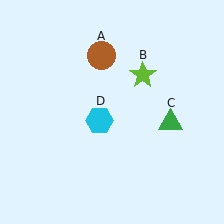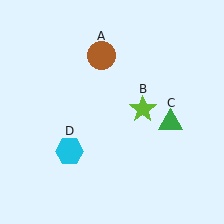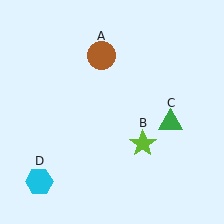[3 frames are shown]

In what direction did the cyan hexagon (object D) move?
The cyan hexagon (object D) moved down and to the left.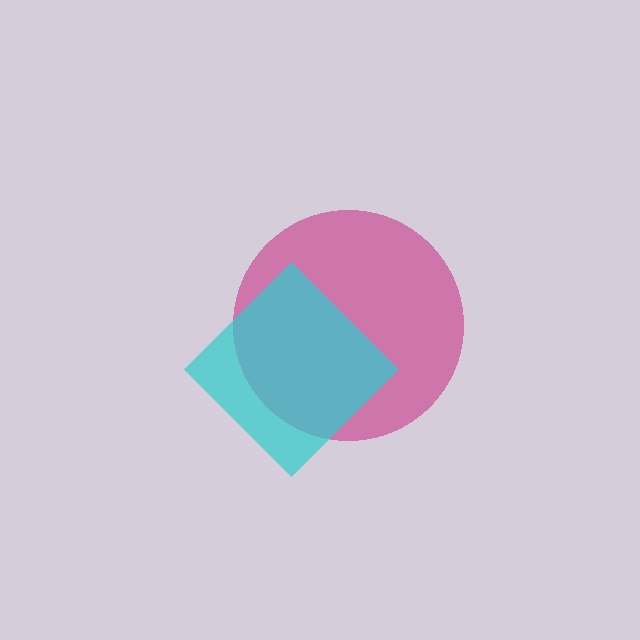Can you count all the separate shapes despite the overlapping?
Yes, there are 2 separate shapes.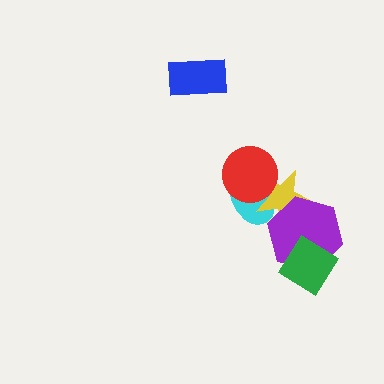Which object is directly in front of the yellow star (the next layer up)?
The purple hexagon is directly in front of the yellow star.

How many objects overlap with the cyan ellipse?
2 objects overlap with the cyan ellipse.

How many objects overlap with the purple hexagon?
2 objects overlap with the purple hexagon.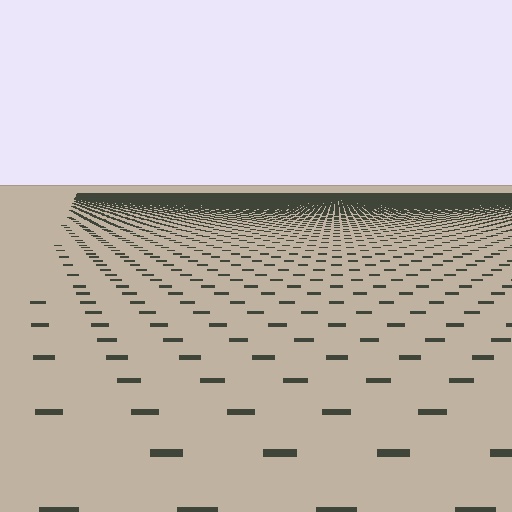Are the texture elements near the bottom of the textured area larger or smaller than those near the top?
Larger. Near the bottom, elements are closer to the viewer and appear at a bigger on-screen size.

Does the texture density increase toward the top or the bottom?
Density increases toward the top.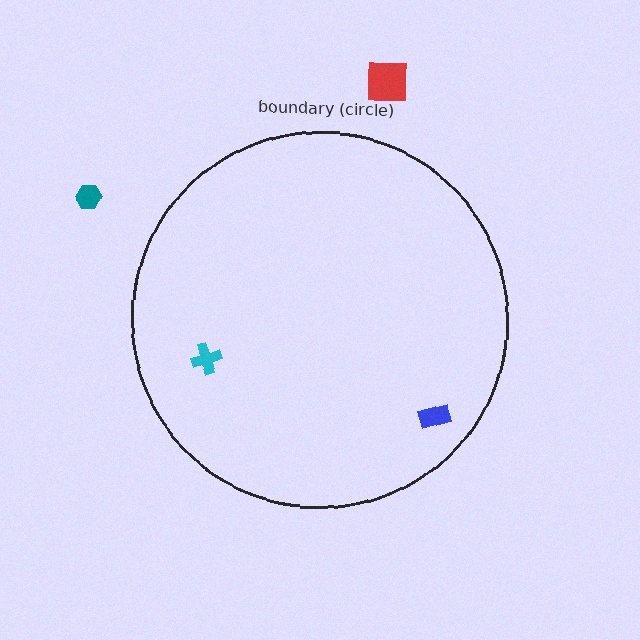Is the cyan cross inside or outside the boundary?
Inside.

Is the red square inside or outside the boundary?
Outside.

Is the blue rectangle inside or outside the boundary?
Inside.